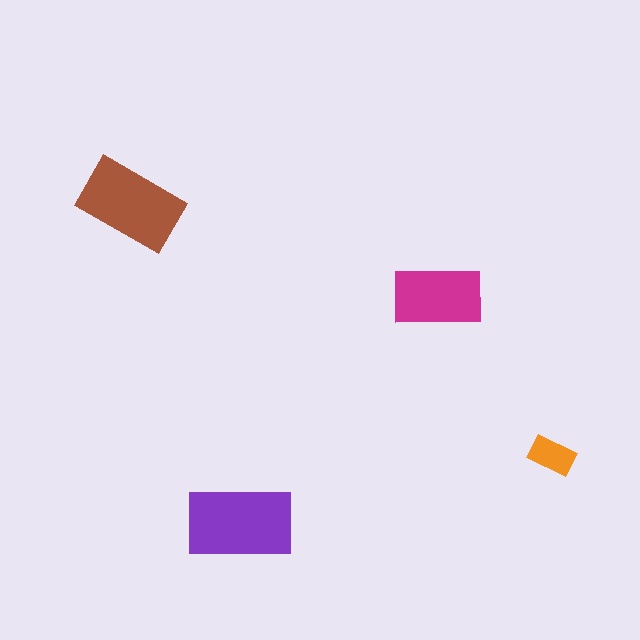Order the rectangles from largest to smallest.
the purple one, the brown one, the magenta one, the orange one.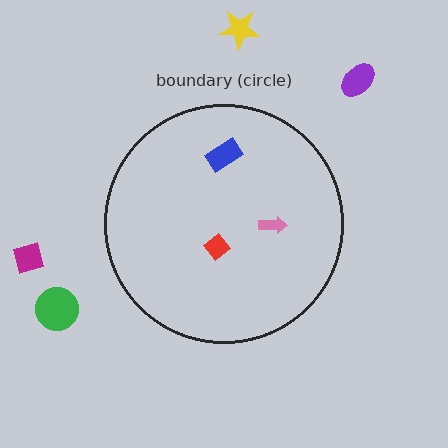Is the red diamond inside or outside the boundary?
Inside.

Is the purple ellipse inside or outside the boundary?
Outside.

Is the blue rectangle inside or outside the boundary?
Inside.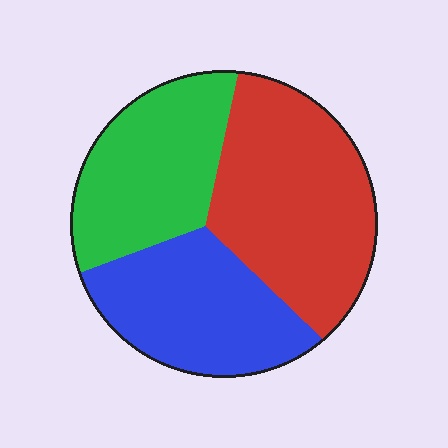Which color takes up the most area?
Red, at roughly 40%.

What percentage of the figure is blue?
Blue covers 30% of the figure.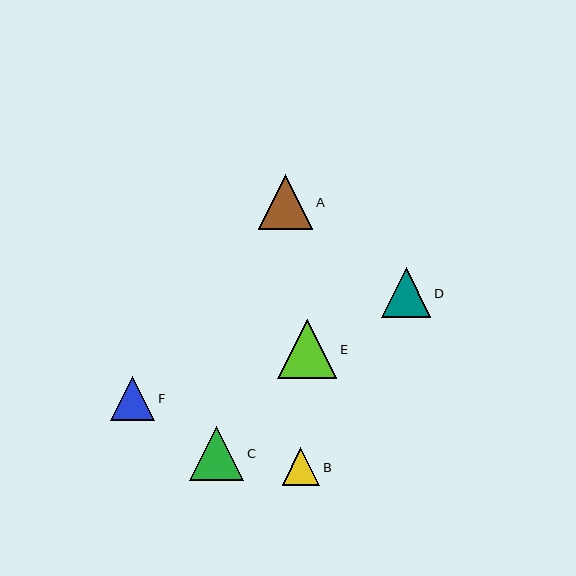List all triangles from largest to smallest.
From largest to smallest: E, A, C, D, F, B.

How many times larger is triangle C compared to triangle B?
Triangle C is approximately 1.4 times the size of triangle B.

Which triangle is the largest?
Triangle E is the largest with a size of approximately 59 pixels.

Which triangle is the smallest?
Triangle B is the smallest with a size of approximately 38 pixels.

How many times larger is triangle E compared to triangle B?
Triangle E is approximately 1.6 times the size of triangle B.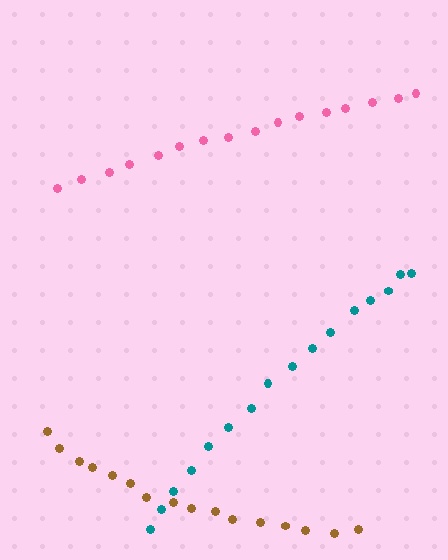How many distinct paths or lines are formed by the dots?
There are 3 distinct paths.